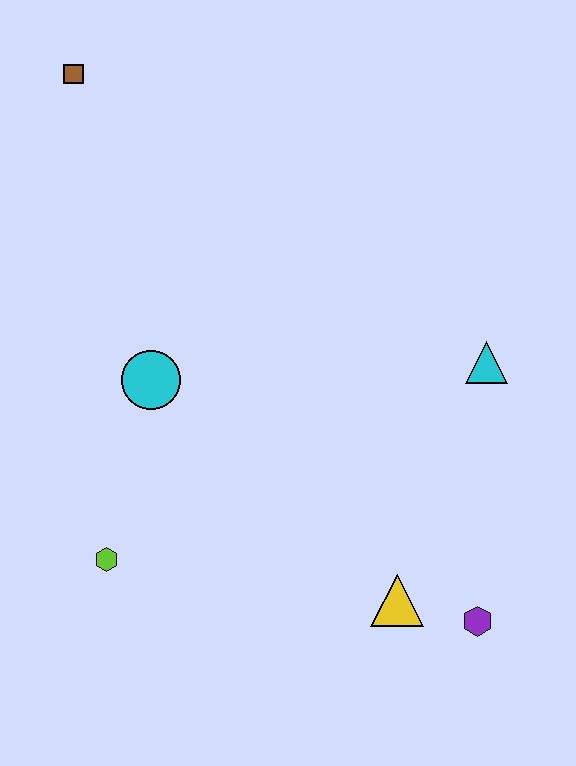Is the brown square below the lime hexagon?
No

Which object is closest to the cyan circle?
The lime hexagon is closest to the cyan circle.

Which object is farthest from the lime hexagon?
The brown square is farthest from the lime hexagon.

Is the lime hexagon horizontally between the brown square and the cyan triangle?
Yes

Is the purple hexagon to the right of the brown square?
Yes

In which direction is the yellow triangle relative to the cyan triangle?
The yellow triangle is below the cyan triangle.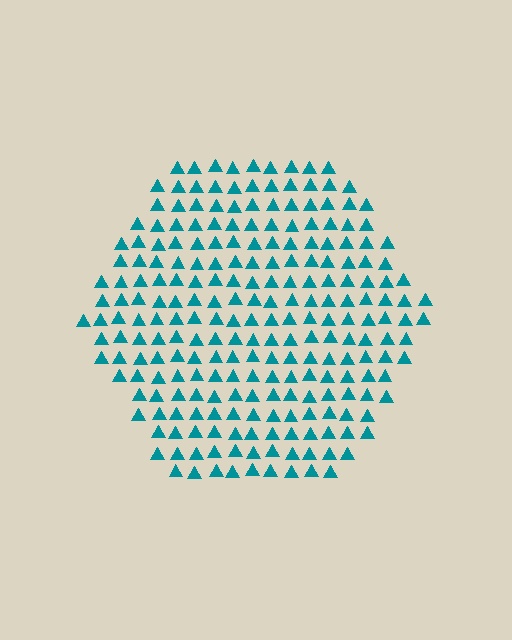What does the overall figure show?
The overall figure shows a hexagon.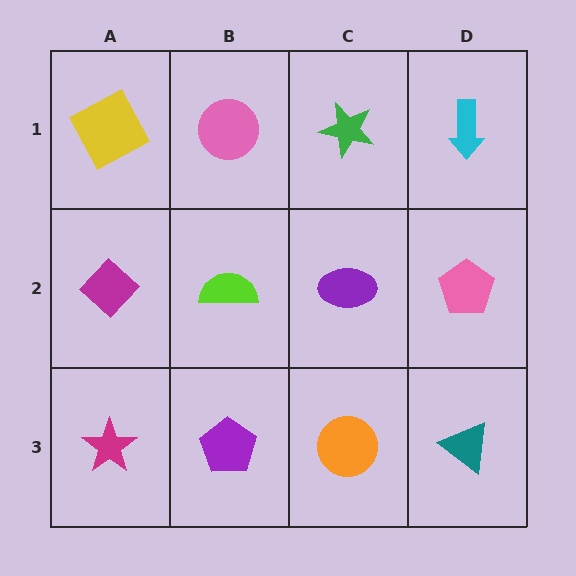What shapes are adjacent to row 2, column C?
A green star (row 1, column C), an orange circle (row 3, column C), a lime semicircle (row 2, column B), a pink pentagon (row 2, column D).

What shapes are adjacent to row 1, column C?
A purple ellipse (row 2, column C), a pink circle (row 1, column B), a cyan arrow (row 1, column D).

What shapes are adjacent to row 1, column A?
A magenta diamond (row 2, column A), a pink circle (row 1, column B).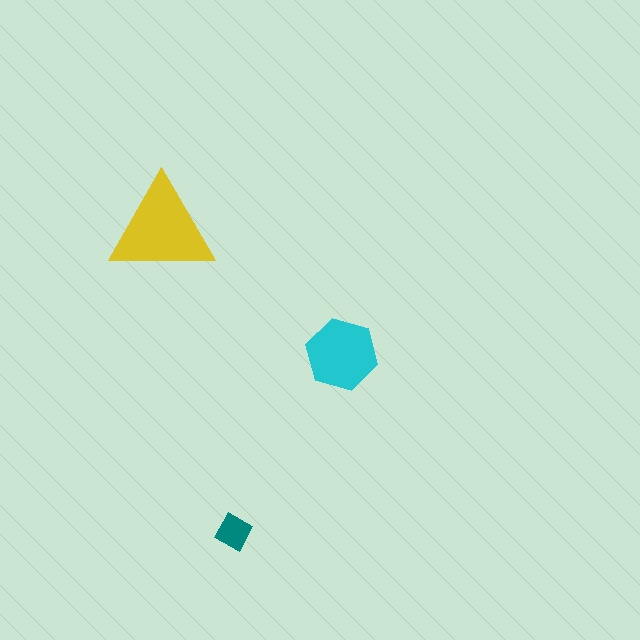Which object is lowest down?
The teal diamond is bottommost.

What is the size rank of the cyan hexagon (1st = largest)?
2nd.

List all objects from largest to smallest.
The yellow triangle, the cyan hexagon, the teal diamond.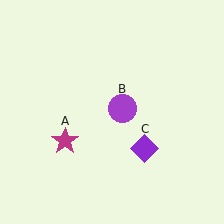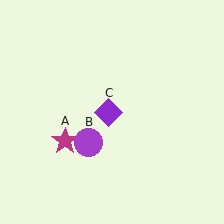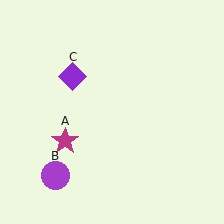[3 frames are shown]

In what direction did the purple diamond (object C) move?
The purple diamond (object C) moved up and to the left.